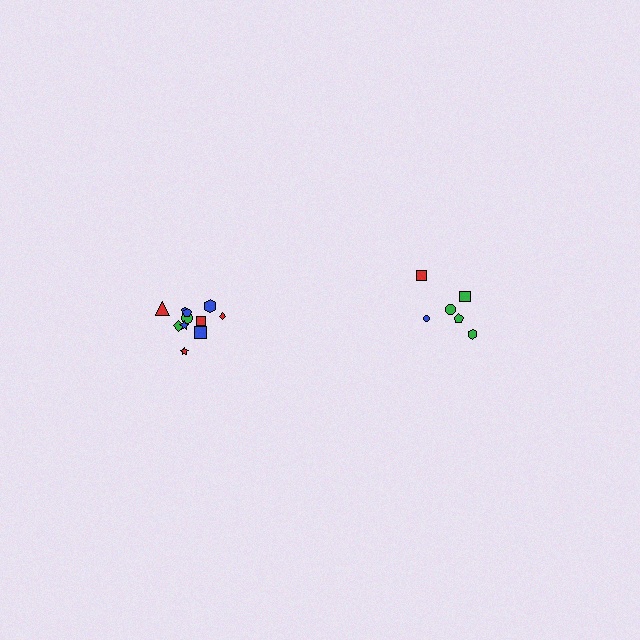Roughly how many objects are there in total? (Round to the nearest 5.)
Roughly 20 objects in total.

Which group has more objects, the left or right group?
The left group.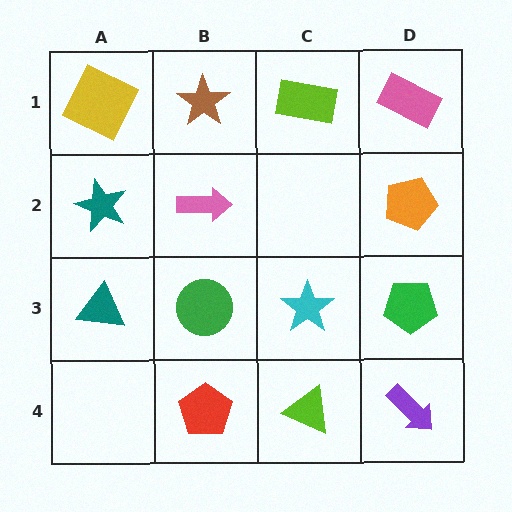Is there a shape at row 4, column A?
No, that cell is empty.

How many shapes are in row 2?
3 shapes.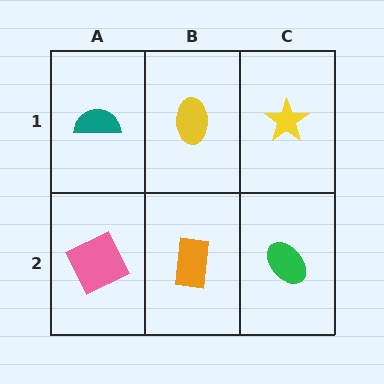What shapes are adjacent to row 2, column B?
A yellow ellipse (row 1, column B), a pink square (row 2, column A), a green ellipse (row 2, column C).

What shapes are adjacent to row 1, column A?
A pink square (row 2, column A), a yellow ellipse (row 1, column B).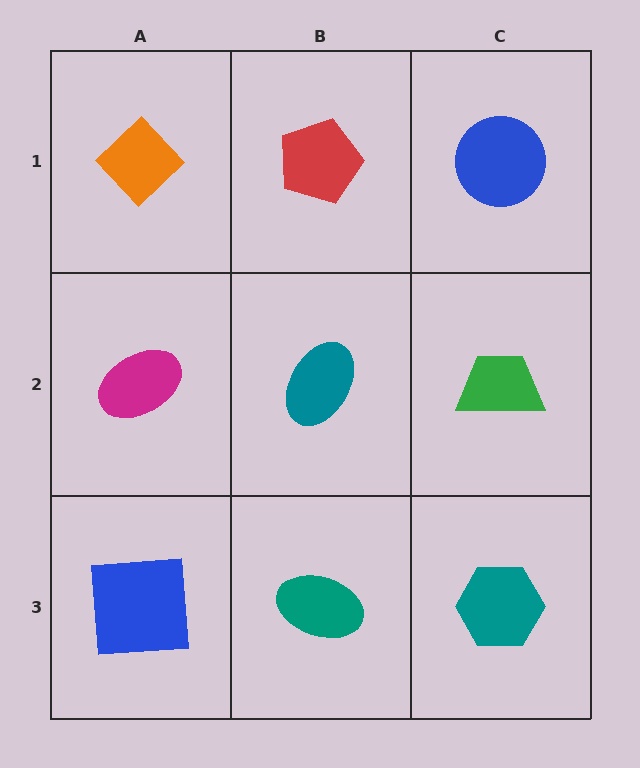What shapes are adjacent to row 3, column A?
A magenta ellipse (row 2, column A), a teal ellipse (row 3, column B).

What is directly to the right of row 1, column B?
A blue circle.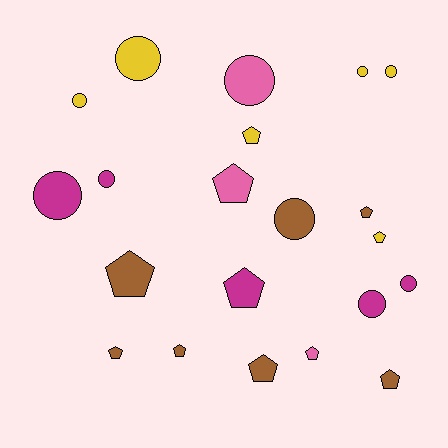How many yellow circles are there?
There are 4 yellow circles.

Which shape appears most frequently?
Pentagon, with 11 objects.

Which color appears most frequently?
Brown, with 7 objects.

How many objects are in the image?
There are 21 objects.